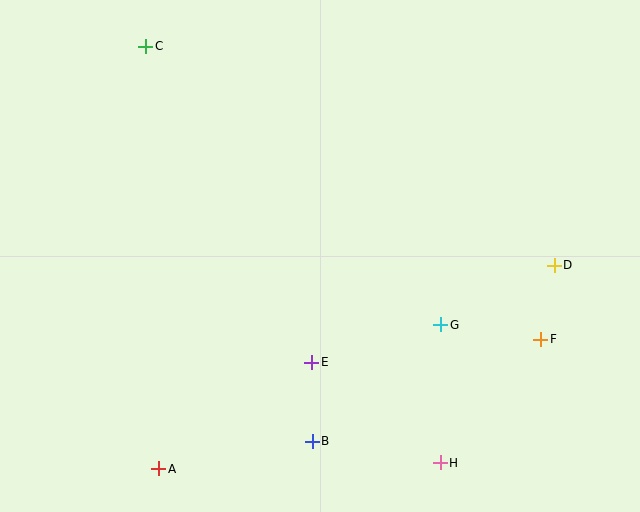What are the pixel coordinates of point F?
Point F is at (541, 339).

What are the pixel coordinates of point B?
Point B is at (312, 441).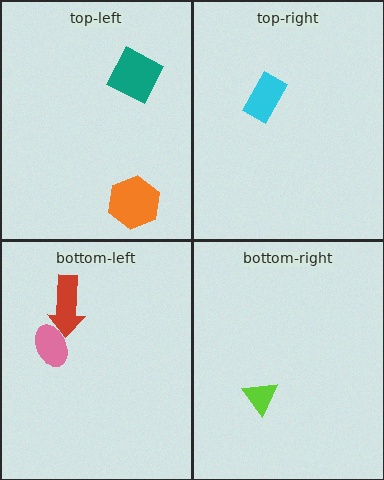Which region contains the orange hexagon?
The top-left region.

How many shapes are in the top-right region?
1.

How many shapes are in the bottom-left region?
2.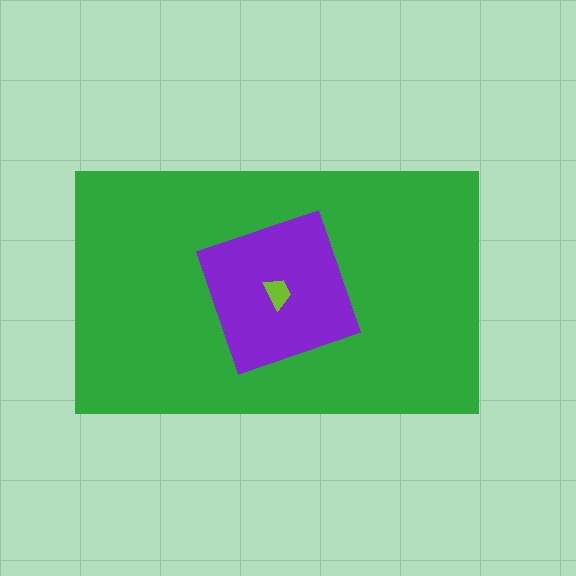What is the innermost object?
The lime trapezoid.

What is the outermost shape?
The green rectangle.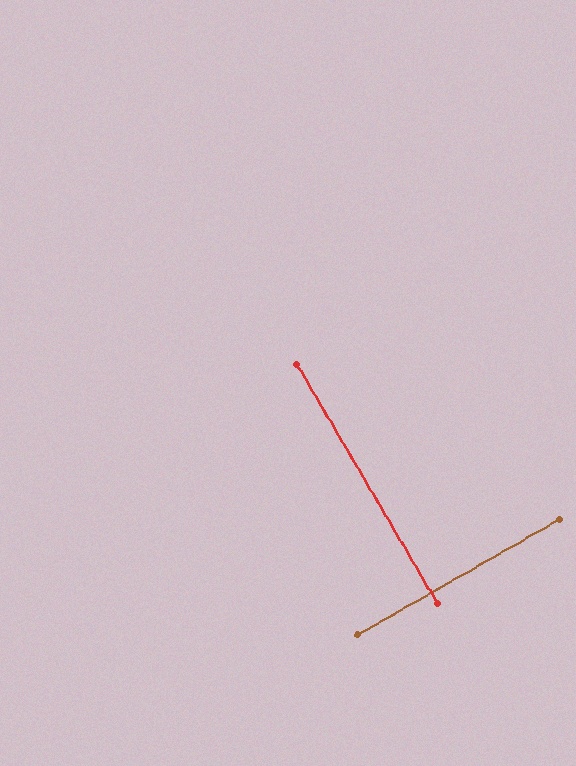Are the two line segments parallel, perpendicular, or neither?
Perpendicular — they meet at approximately 89°.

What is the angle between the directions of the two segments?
Approximately 89 degrees.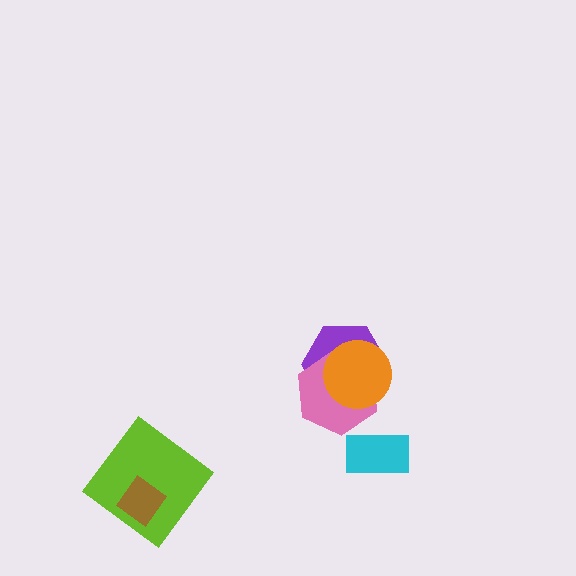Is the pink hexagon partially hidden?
Yes, it is partially covered by another shape.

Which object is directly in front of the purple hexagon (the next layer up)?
The pink hexagon is directly in front of the purple hexagon.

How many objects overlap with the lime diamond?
1 object overlaps with the lime diamond.